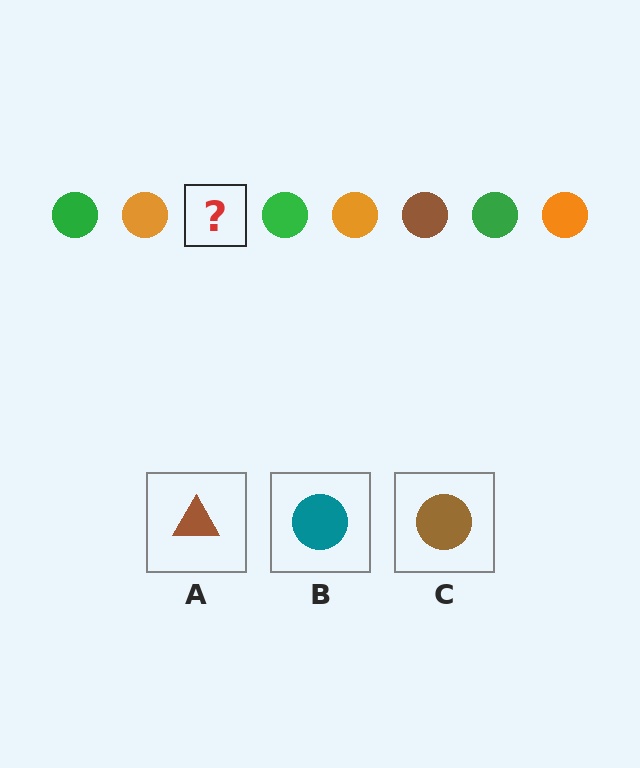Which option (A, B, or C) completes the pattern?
C.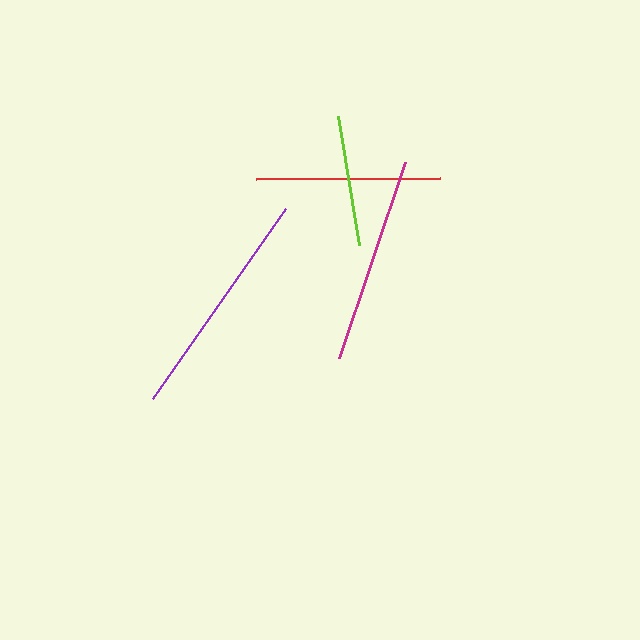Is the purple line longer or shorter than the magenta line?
The purple line is longer than the magenta line.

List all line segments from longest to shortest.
From longest to shortest: purple, magenta, red, lime.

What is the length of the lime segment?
The lime segment is approximately 131 pixels long.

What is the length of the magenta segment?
The magenta segment is approximately 207 pixels long.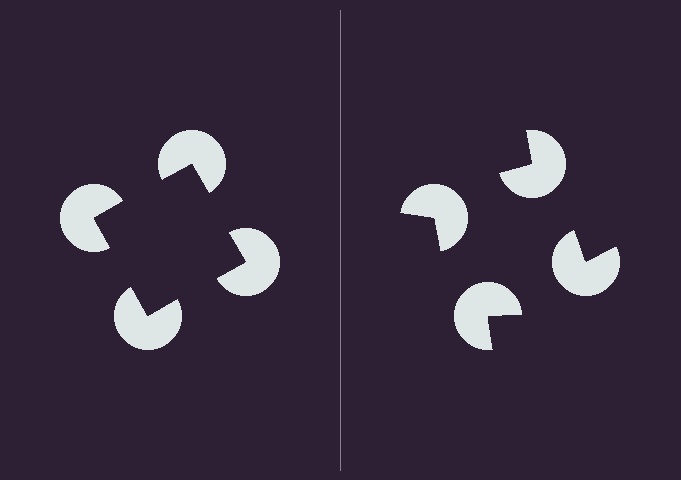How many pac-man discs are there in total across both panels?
8 — 4 on each side.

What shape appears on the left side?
An illusory square.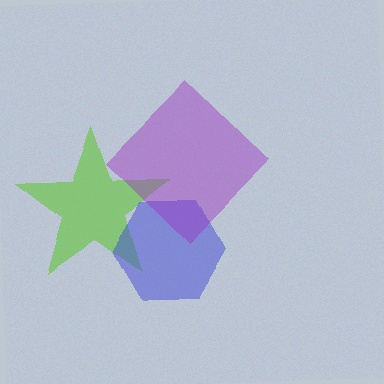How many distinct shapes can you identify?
There are 3 distinct shapes: a lime star, a blue hexagon, a purple diamond.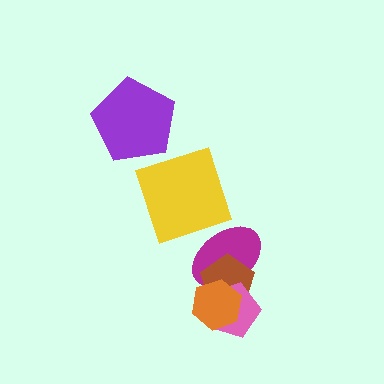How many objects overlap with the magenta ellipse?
3 objects overlap with the magenta ellipse.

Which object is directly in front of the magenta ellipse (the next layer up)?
The brown pentagon is directly in front of the magenta ellipse.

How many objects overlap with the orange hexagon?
3 objects overlap with the orange hexagon.